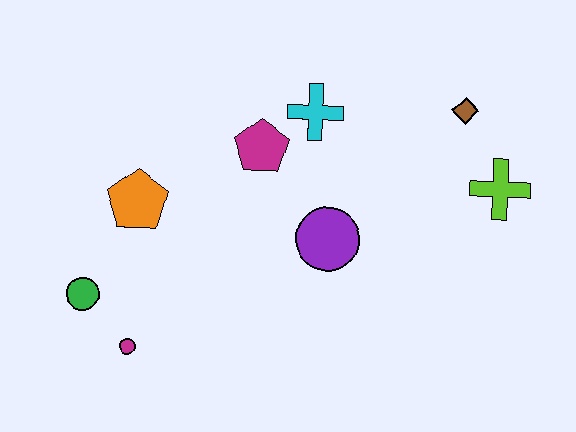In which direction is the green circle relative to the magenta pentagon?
The green circle is to the left of the magenta pentagon.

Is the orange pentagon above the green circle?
Yes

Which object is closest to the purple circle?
The magenta pentagon is closest to the purple circle.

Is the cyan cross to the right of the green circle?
Yes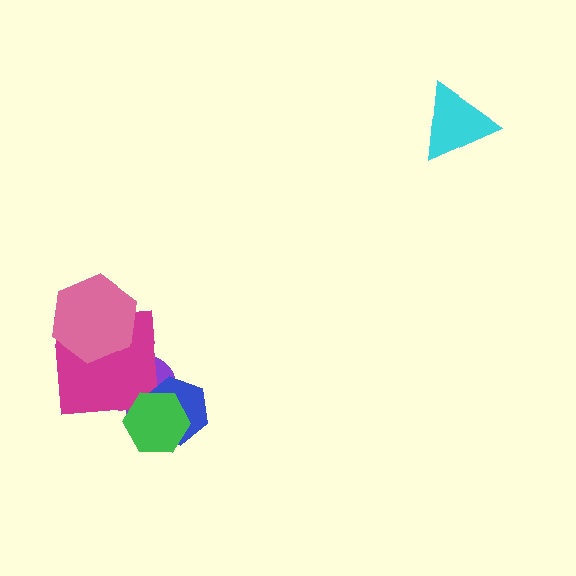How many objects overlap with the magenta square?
2 objects overlap with the magenta square.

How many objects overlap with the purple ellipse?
3 objects overlap with the purple ellipse.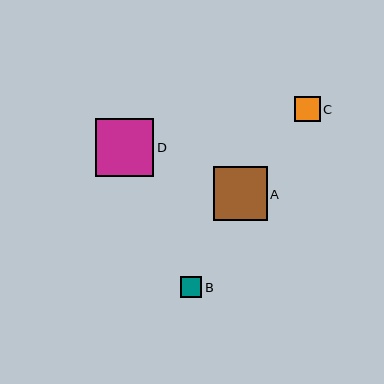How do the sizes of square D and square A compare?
Square D and square A are approximately the same size.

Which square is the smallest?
Square B is the smallest with a size of approximately 21 pixels.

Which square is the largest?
Square D is the largest with a size of approximately 59 pixels.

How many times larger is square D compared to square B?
Square D is approximately 2.8 times the size of square B.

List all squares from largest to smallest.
From largest to smallest: D, A, C, B.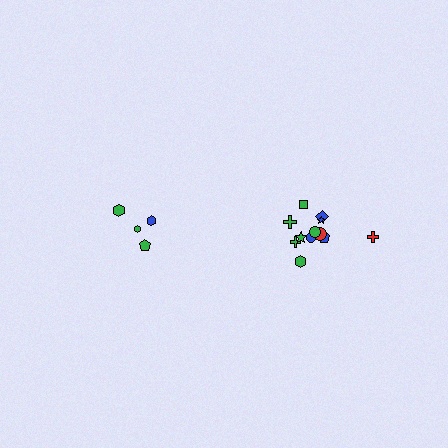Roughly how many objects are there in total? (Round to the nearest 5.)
Roughly 15 objects in total.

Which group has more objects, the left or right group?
The right group.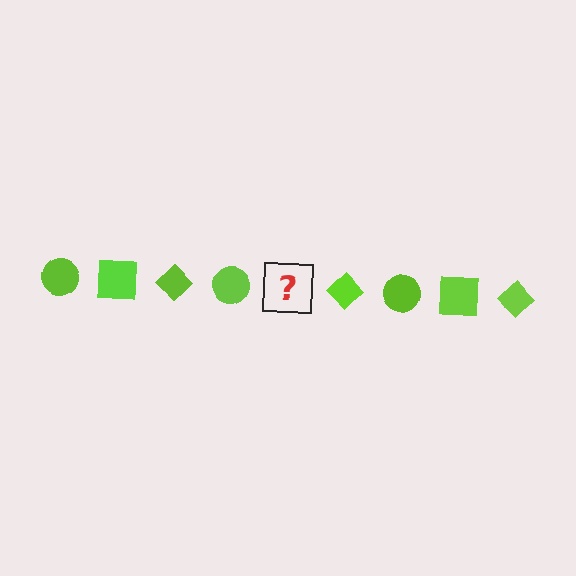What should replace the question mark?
The question mark should be replaced with a lime square.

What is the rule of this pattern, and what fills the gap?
The rule is that the pattern cycles through circle, square, diamond shapes in lime. The gap should be filled with a lime square.